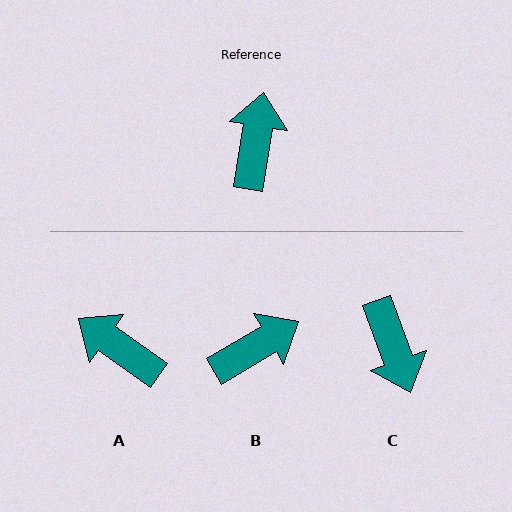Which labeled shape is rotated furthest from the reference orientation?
C, about 151 degrees away.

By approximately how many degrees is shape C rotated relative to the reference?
Approximately 151 degrees clockwise.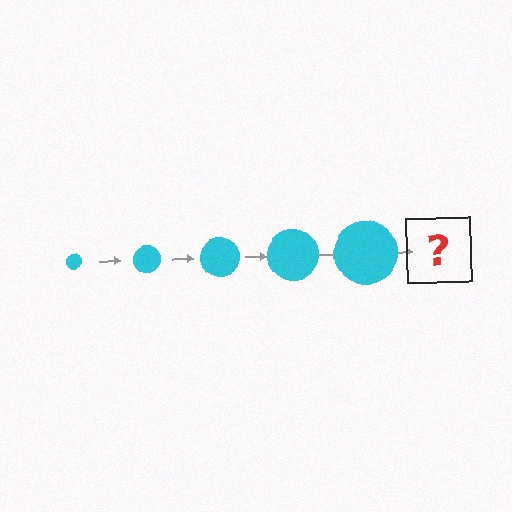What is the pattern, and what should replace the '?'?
The pattern is that the circle gets progressively larger each step. The '?' should be a cyan circle, larger than the previous one.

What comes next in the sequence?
The next element should be a cyan circle, larger than the previous one.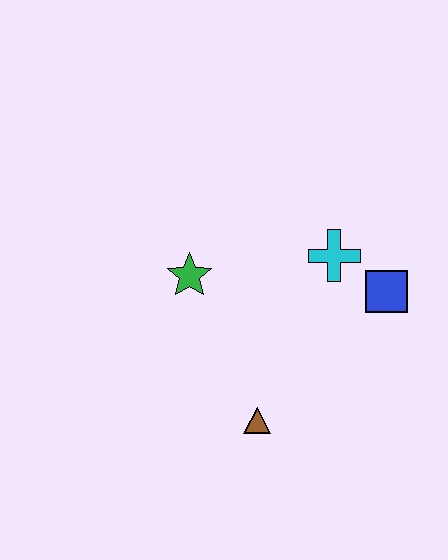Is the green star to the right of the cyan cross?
No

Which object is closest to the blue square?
The cyan cross is closest to the blue square.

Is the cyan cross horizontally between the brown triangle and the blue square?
Yes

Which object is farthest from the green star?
The blue square is farthest from the green star.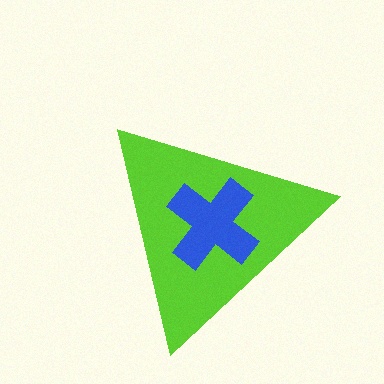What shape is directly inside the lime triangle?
The blue cross.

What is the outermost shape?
The lime triangle.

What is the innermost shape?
The blue cross.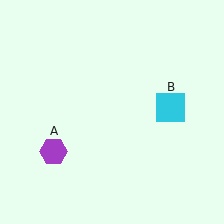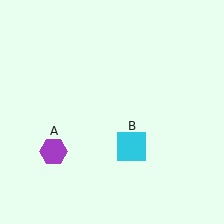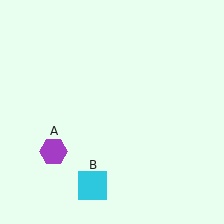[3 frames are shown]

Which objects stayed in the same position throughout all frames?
Purple hexagon (object A) remained stationary.